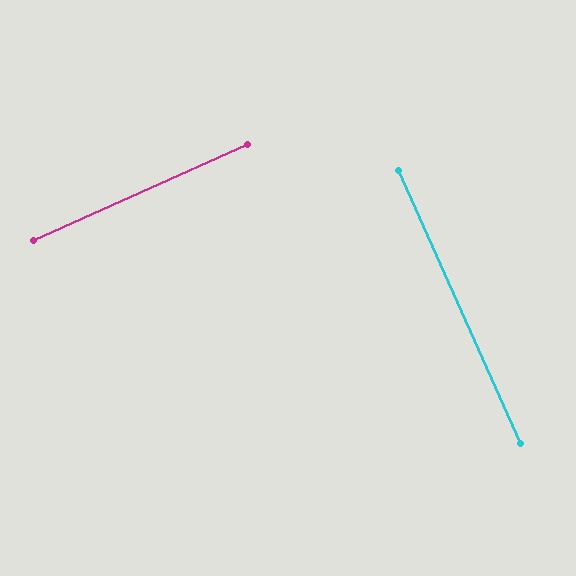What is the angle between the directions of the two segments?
Approximately 90 degrees.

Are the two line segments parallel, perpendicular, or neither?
Perpendicular — they meet at approximately 90°.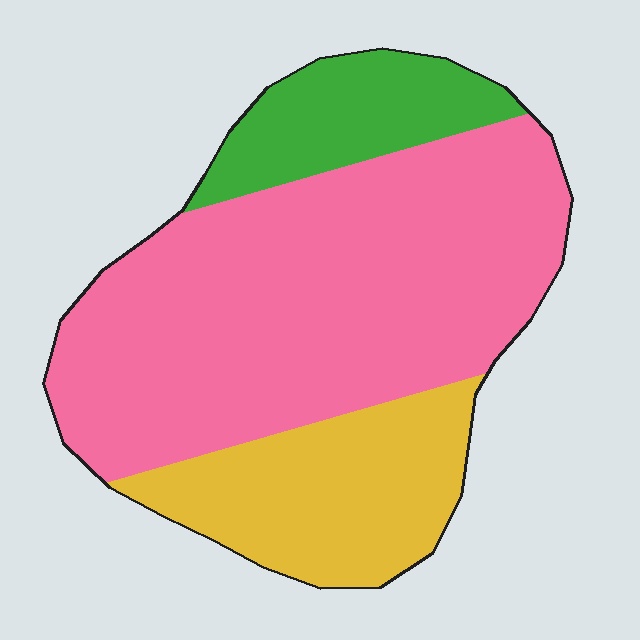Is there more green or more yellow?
Yellow.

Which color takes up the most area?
Pink, at roughly 60%.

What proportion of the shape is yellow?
Yellow covers 23% of the shape.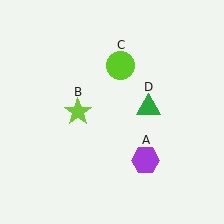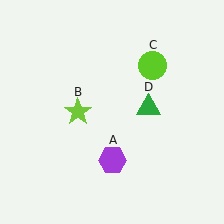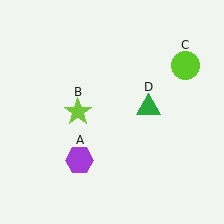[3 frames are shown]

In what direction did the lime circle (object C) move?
The lime circle (object C) moved right.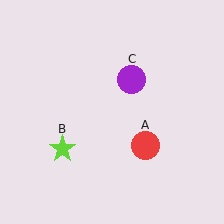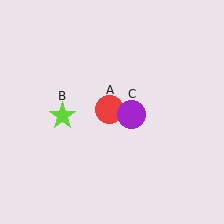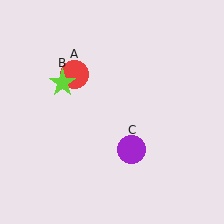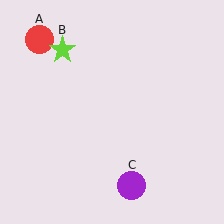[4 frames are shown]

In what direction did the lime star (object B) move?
The lime star (object B) moved up.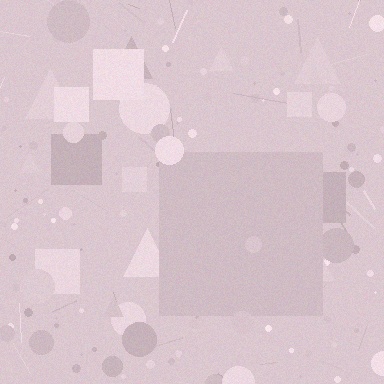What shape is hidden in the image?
A square is hidden in the image.